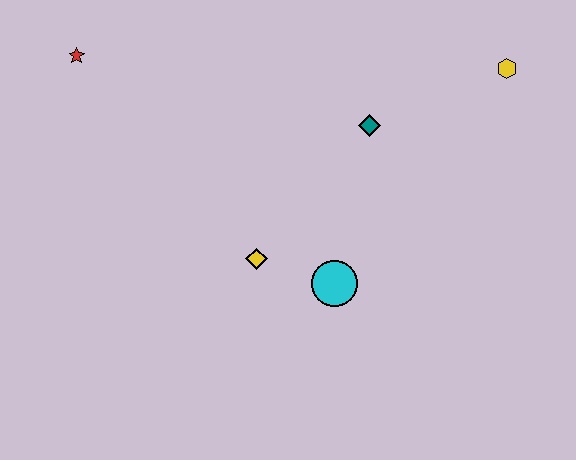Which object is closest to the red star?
The yellow diamond is closest to the red star.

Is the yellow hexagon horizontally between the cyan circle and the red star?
No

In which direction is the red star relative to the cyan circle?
The red star is to the left of the cyan circle.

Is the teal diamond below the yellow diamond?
No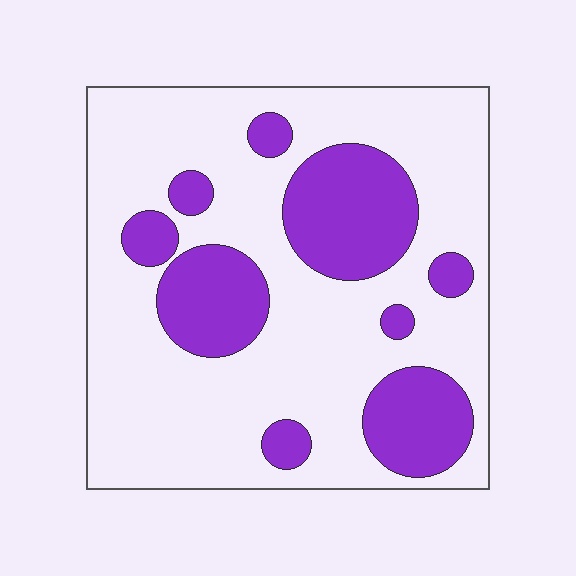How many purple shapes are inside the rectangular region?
9.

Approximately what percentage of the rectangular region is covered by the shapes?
Approximately 30%.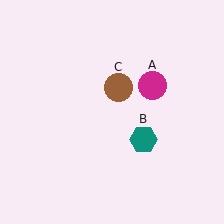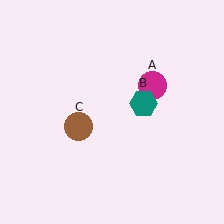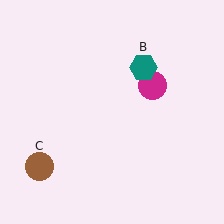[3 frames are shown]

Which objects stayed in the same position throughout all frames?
Magenta circle (object A) remained stationary.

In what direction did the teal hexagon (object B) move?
The teal hexagon (object B) moved up.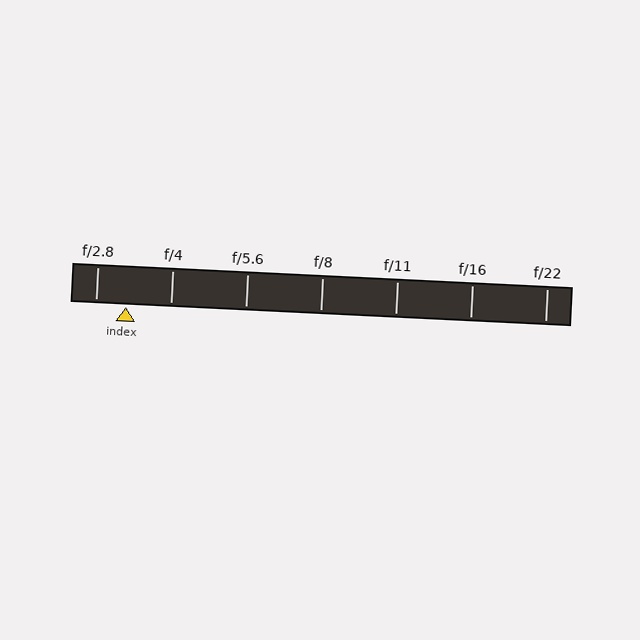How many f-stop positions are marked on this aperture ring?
There are 7 f-stop positions marked.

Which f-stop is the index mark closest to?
The index mark is closest to f/2.8.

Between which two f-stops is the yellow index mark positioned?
The index mark is between f/2.8 and f/4.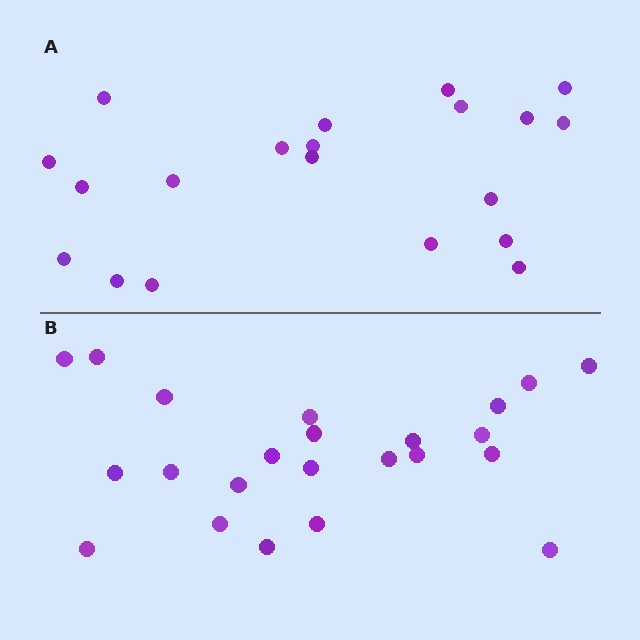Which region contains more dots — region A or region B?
Region B (the bottom region) has more dots.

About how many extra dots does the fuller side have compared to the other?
Region B has just a few more — roughly 2 or 3 more dots than region A.